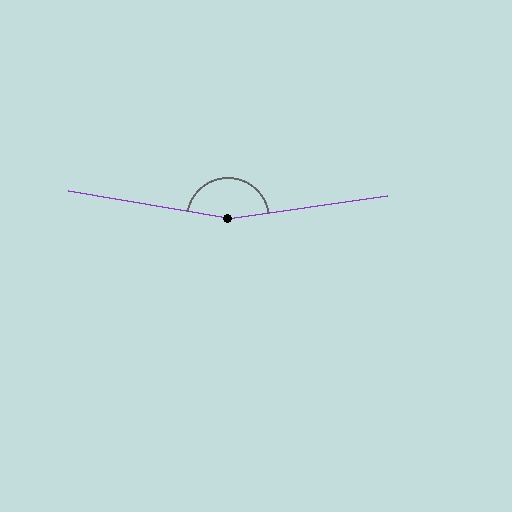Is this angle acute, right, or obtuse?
It is obtuse.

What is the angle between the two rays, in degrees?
Approximately 162 degrees.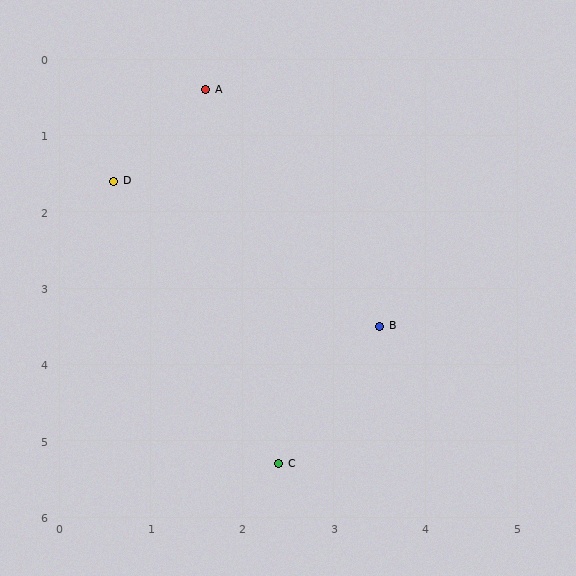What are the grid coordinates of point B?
Point B is at approximately (3.5, 3.5).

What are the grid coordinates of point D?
Point D is at approximately (0.6, 1.6).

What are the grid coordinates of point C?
Point C is at approximately (2.4, 5.3).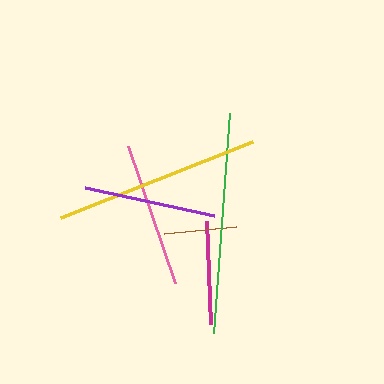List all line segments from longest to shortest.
From longest to shortest: green, yellow, pink, purple, magenta, brown.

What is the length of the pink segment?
The pink segment is approximately 145 pixels long.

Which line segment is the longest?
The green line is the longest at approximately 221 pixels.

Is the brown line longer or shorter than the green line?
The green line is longer than the brown line.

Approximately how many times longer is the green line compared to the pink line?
The green line is approximately 1.5 times the length of the pink line.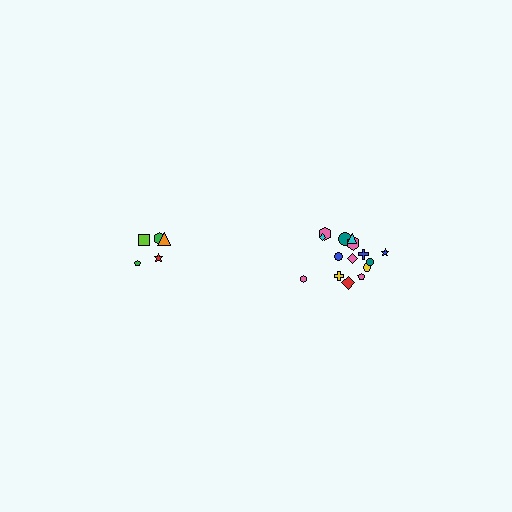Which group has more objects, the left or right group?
The right group.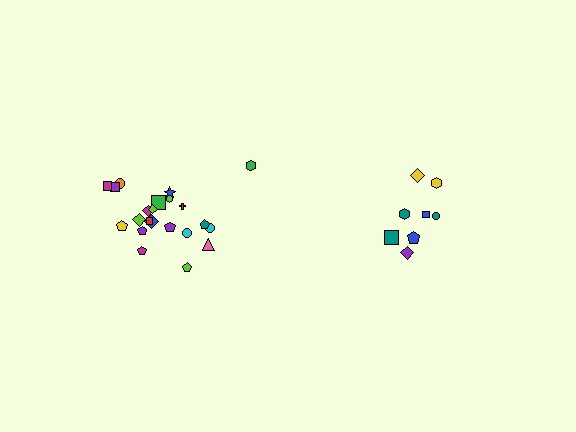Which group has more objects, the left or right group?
The left group.